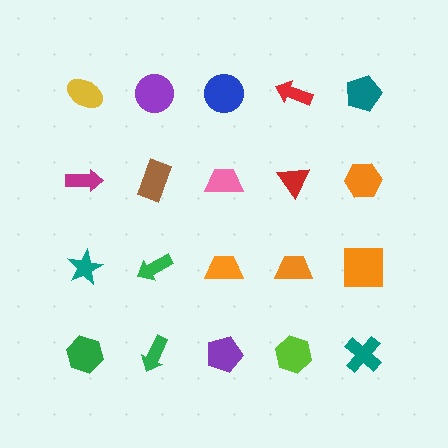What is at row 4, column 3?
A purple pentagon.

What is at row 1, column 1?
A yellow ellipse.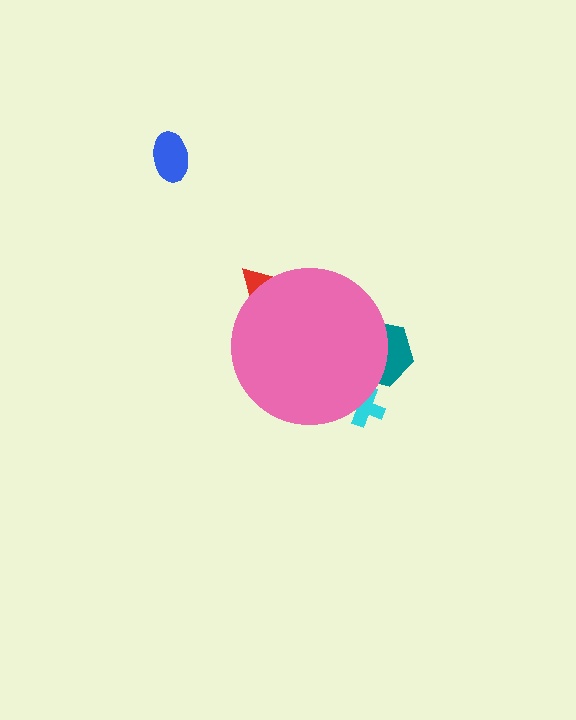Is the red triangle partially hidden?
Yes, the red triangle is partially hidden behind the pink circle.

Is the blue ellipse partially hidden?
No, the blue ellipse is fully visible.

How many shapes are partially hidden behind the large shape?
3 shapes are partially hidden.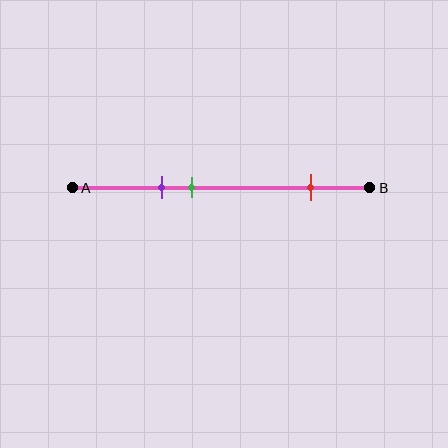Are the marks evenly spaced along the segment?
No, the marks are not evenly spaced.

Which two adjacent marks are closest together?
The purple and green marks are the closest adjacent pair.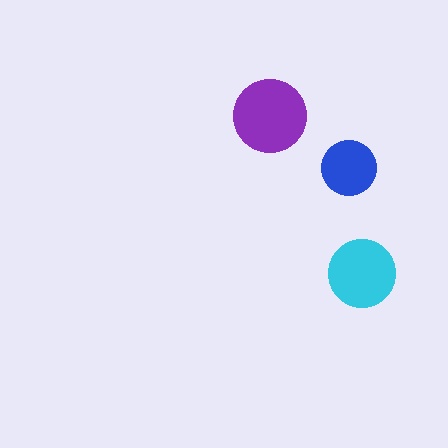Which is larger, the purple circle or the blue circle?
The purple one.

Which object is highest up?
The purple circle is topmost.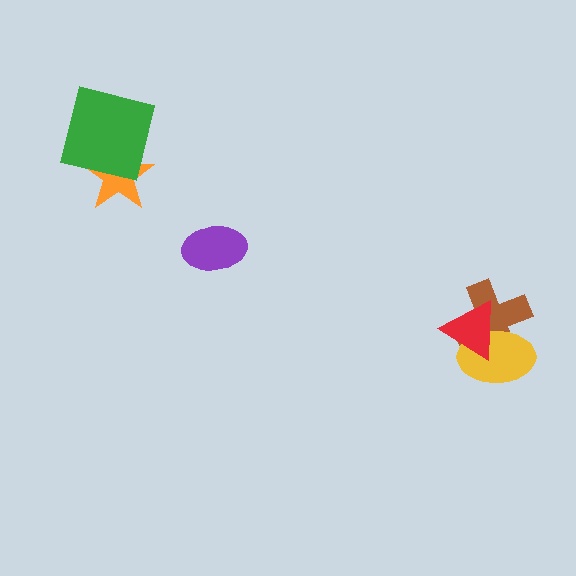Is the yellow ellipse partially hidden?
Yes, it is partially covered by another shape.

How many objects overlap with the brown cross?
2 objects overlap with the brown cross.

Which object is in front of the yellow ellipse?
The red triangle is in front of the yellow ellipse.